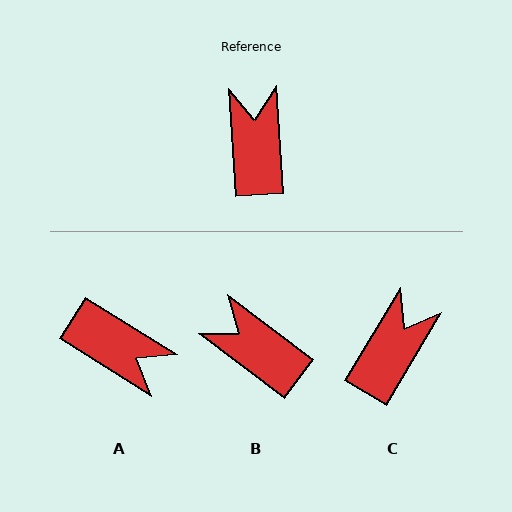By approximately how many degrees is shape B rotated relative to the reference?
Approximately 49 degrees counter-clockwise.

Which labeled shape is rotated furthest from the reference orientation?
A, about 126 degrees away.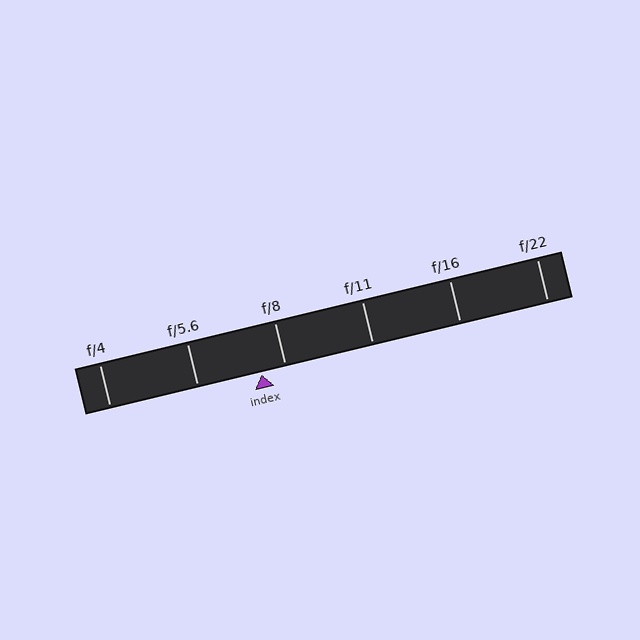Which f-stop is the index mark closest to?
The index mark is closest to f/8.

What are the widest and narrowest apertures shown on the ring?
The widest aperture shown is f/4 and the narrowest is f/22.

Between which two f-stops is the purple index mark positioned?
The index mark is between f/5.6 and f/8.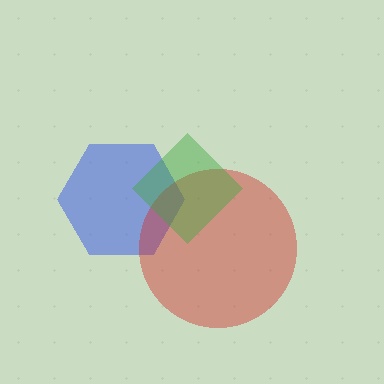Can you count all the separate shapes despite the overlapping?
Yes, there are 3 separate shapes.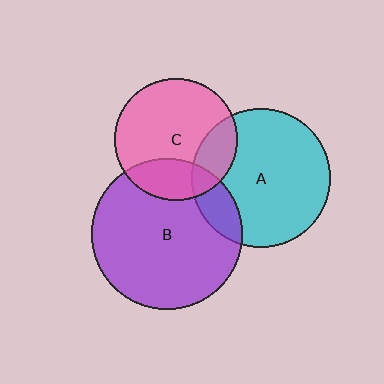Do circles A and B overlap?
Yes.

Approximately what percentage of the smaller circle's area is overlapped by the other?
Approximately 15%.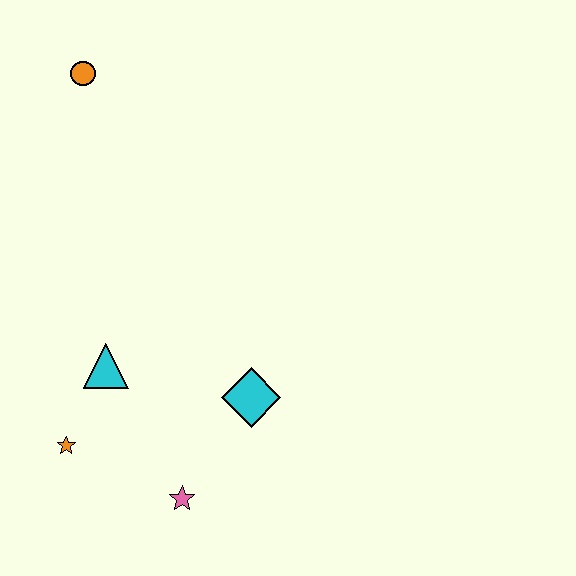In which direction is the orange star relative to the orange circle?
The orange star is below the orange circle.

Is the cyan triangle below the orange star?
No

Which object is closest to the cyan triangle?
The orange star is closest to the cyan triangle.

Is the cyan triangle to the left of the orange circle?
No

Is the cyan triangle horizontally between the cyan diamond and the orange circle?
Yes